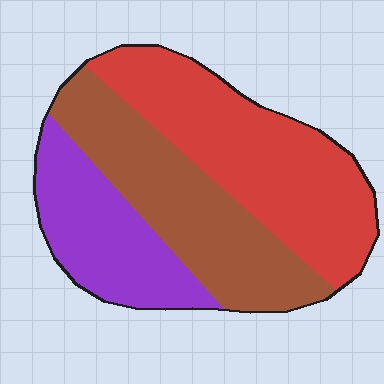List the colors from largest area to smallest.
From largest to smallest: red, brown, purple.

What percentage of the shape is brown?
Brown takes up about one third (1/3) of the shape.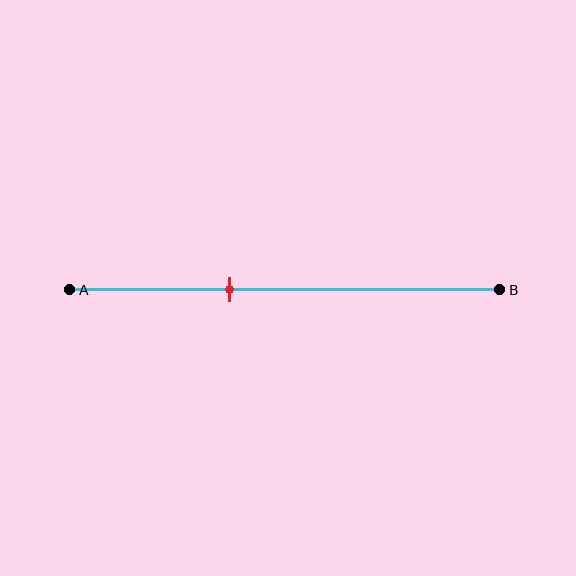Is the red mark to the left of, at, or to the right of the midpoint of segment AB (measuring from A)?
The red mark is to the left of the midpoint of segment AB.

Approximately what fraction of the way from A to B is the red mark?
The red mark is approximately 35% of the way from A to B.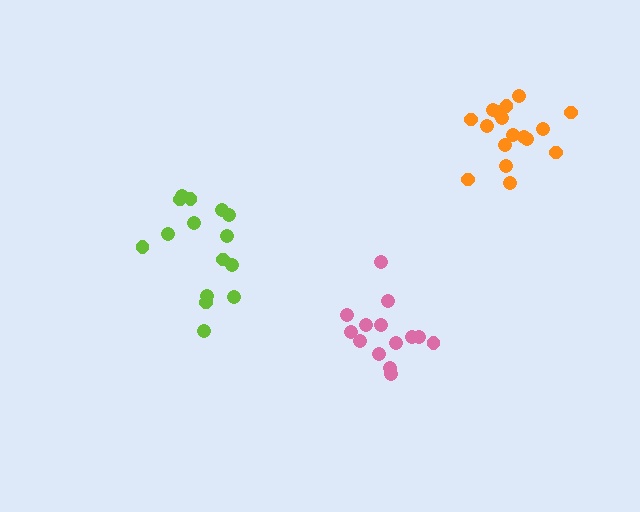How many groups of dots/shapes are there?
There are 3 groups.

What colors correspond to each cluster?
The clusters are colored: lime, pink, orange.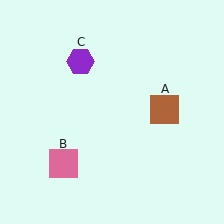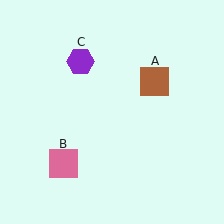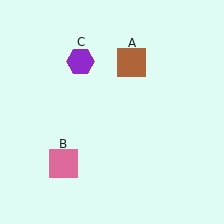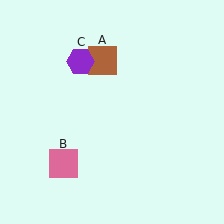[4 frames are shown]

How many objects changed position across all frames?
1 object changed position: brown square (object A).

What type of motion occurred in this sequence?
The brown square (object A) rotated counterclockwise around the center of the scene.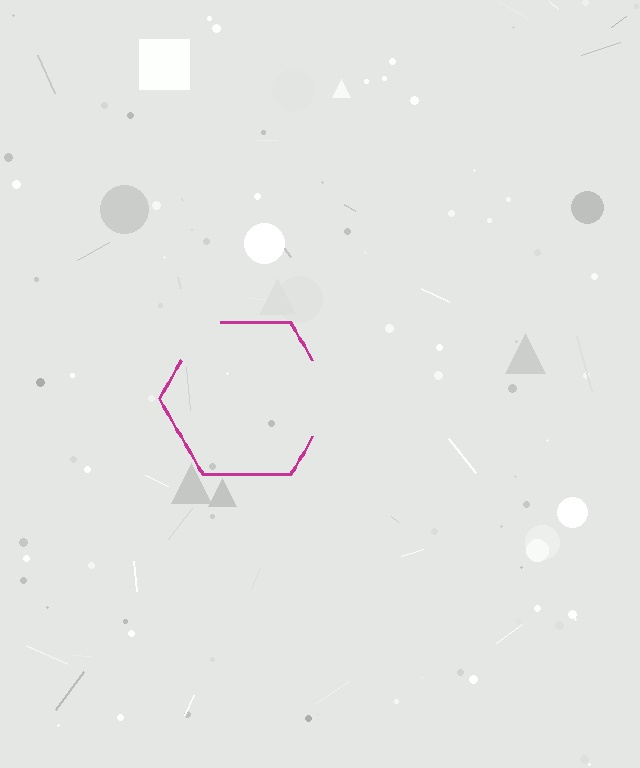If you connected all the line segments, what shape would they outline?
They would outline a hexagon.